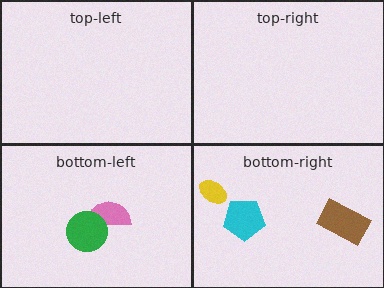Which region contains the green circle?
The bottom-left region.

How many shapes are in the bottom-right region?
3.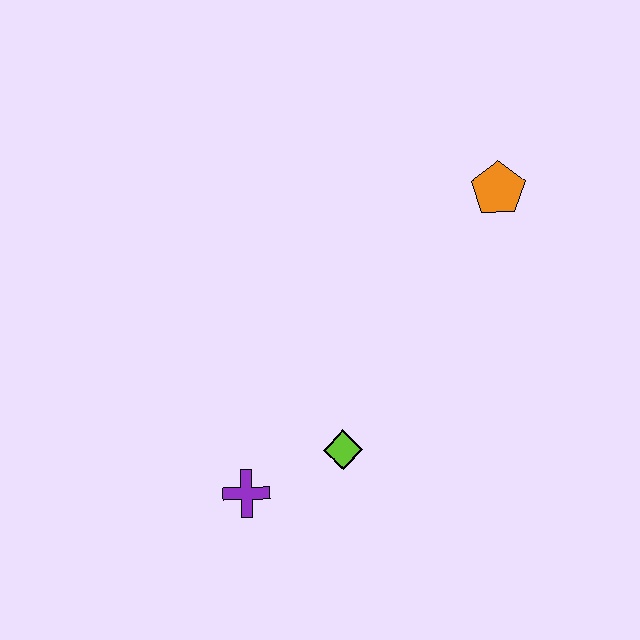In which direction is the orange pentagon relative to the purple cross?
The orange pentagon is above the purple cross.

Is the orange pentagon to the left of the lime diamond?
No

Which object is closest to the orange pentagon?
The lime diamond is closest to the orange pentagon.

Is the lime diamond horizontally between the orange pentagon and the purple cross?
Yes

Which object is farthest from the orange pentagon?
The purple cross is farthest from the orange pentagon.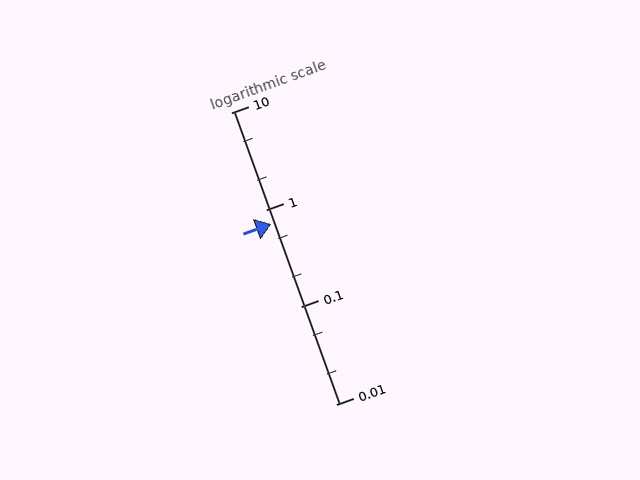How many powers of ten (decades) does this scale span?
The scale spans 3 decades, from 0.01 to 10.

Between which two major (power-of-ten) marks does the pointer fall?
The pointer is between 0.1 and 1.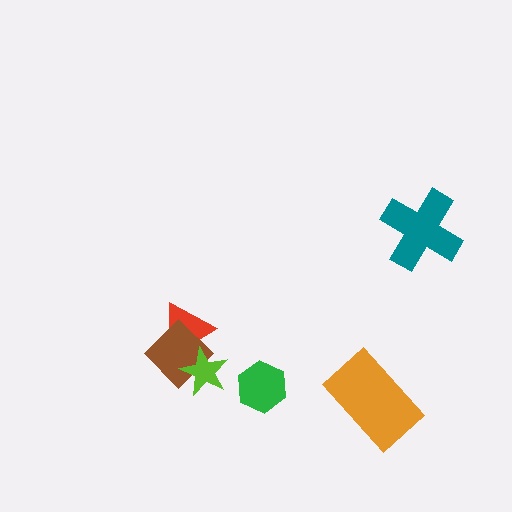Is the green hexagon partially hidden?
No, no other shape covers it.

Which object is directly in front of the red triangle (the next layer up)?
The brown diamond is directly in front of the red triangle.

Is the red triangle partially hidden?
Yes, it is partially covered by another shape.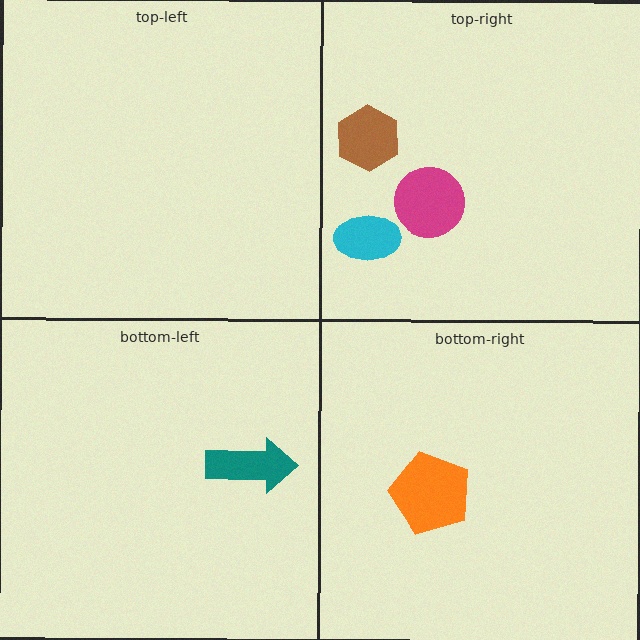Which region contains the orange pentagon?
The bottom-right region.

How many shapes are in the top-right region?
3.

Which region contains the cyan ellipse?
The top-right region.